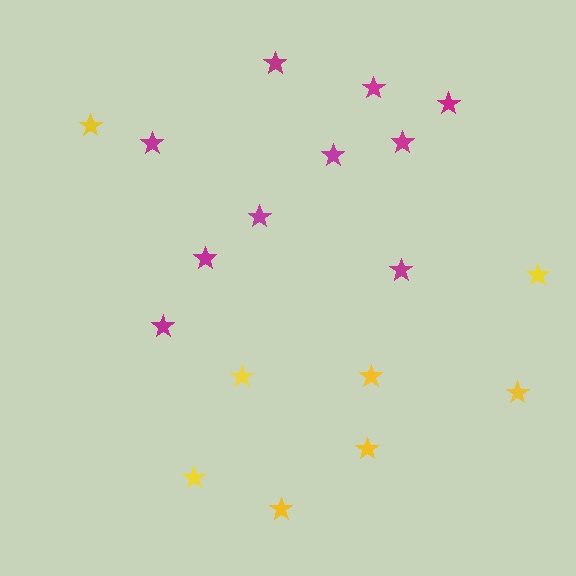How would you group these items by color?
There are 2 groups: one group of magenta stars (10) and one group of yellow stars (8).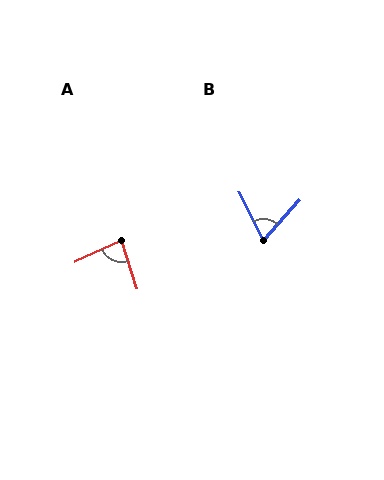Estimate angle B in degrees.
Approximately 69 degrees.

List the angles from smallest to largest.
B (69°), A (83°).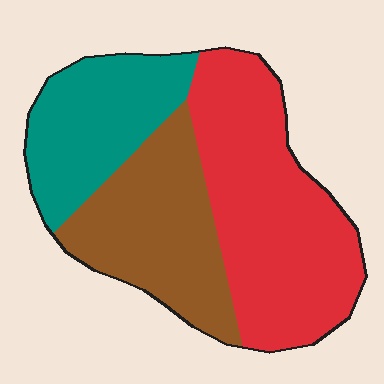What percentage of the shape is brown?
Brown takes up between a sixth and a third of the shape.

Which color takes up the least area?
Teal, at roughly 25%.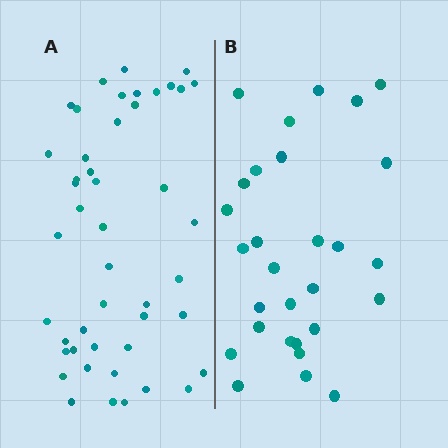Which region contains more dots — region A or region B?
Region A (the left region) has more dots.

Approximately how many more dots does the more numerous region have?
Region A has approximately 15 more dots than region B.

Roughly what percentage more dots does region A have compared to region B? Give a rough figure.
About 60% more.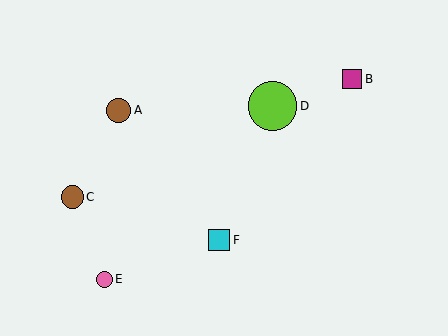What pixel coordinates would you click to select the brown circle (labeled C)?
Click at (72, 197) to select the brown circle C.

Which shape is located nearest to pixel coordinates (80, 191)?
The brown circle (labeled C) at (72, 197) is nearest to that location.